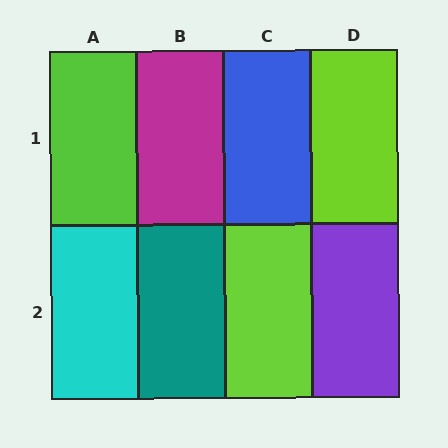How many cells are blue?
1 cell is blue.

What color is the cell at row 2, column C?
Lime.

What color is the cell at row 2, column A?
Cyan.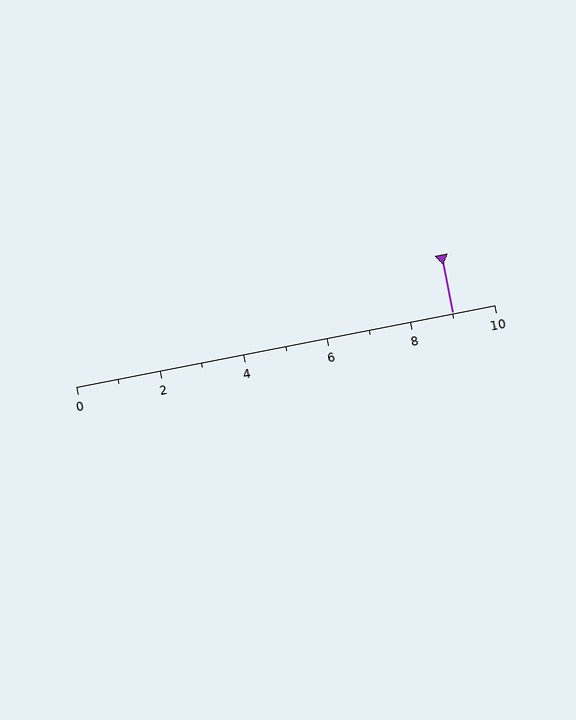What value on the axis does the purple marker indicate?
The marker indicates approximately 9.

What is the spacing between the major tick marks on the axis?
The major ticks are spaced 2 apart.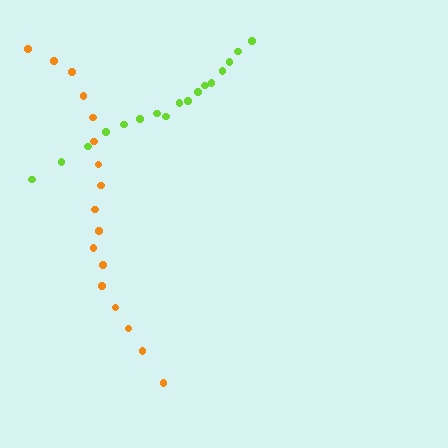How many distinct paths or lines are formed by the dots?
There are 2 distinct paths.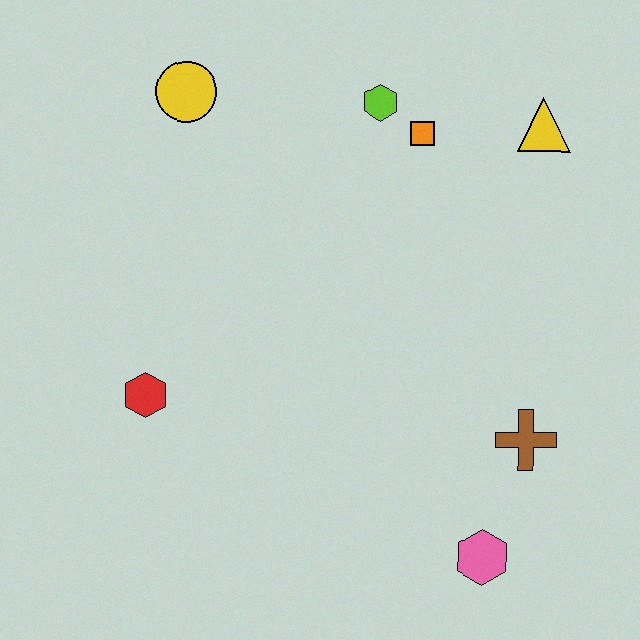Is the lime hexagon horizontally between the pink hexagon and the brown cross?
No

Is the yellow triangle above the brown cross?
Yes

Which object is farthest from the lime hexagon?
The pink hexagon is farthest from the lime hexagon.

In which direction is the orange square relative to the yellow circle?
The orange square is to the right of the yellow circle.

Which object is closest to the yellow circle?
The lime hexagon is closest to the yellow circle.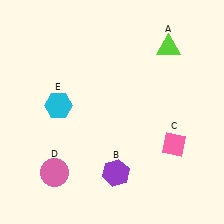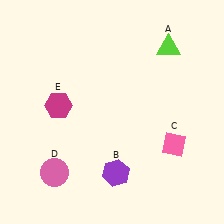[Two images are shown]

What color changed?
The hexagon (E) changed from cyan in Image 1 to magenta in Image 2.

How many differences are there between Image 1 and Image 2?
There is 1 difference between the two images.